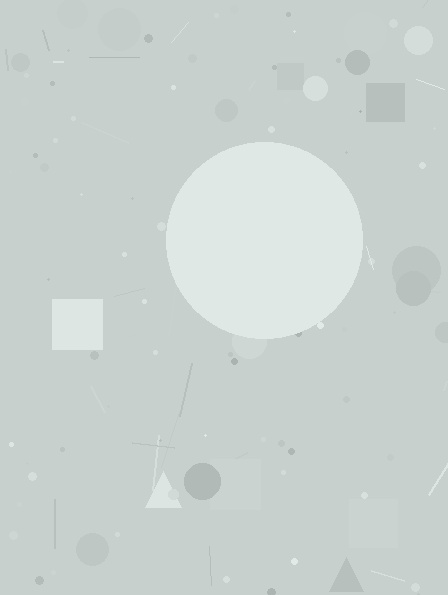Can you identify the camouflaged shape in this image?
The camouflaged shape is a circle.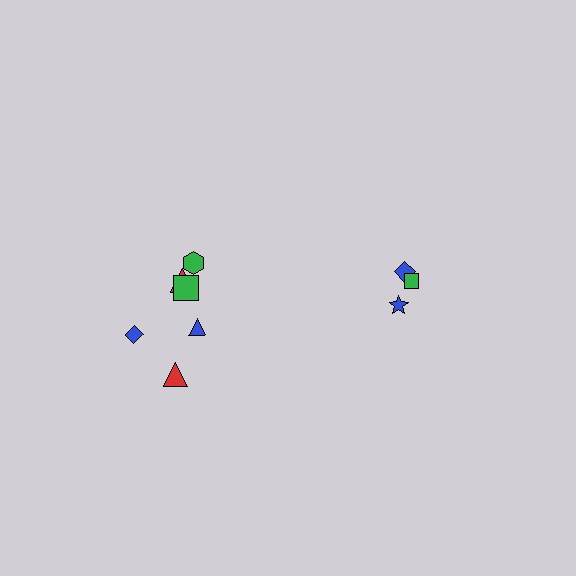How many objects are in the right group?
There are 3 objects.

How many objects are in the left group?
There are 6 objects.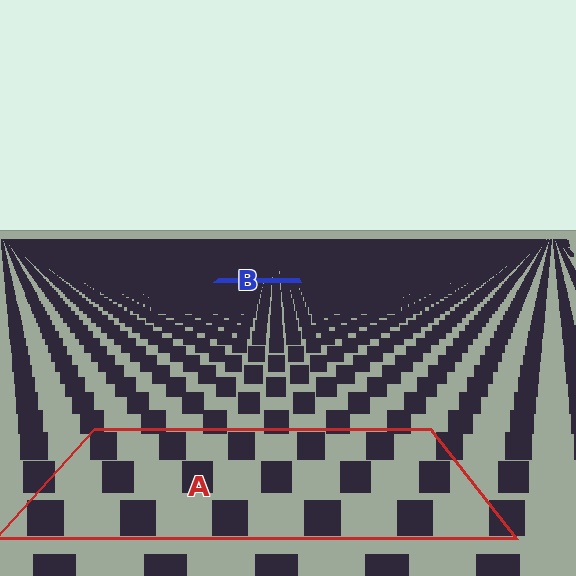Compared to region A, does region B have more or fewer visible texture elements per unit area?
Region B has more texture elements per unit area — they are packed more densely because it is farther away.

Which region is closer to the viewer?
Region A is closer. The texture elements there are larger and more spread out.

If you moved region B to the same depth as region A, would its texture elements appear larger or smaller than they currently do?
They would appear larger. At a closer depth, the same texture elements are projected at a bigger on-screen size.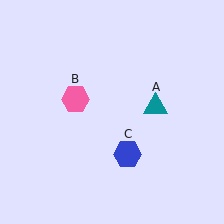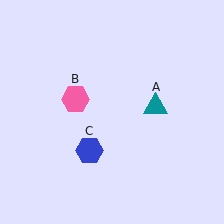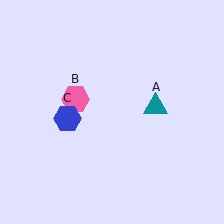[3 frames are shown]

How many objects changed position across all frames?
1 object changed position: blue hexagon (object C).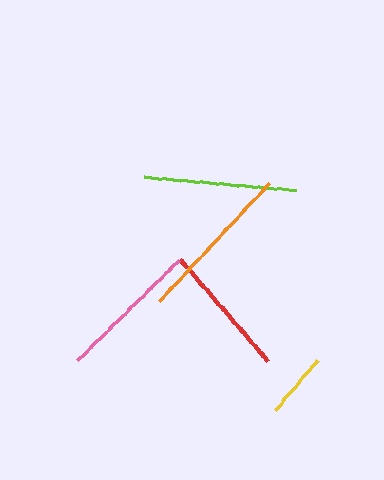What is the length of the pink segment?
The pink segment is approximately 143 pixels long.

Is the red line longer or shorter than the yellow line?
The red line is longer than the yellow line.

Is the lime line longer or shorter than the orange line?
The orange line is longer than the lime line.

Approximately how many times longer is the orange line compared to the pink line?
The orange line is approximately 1.1 times the length of the pink line.